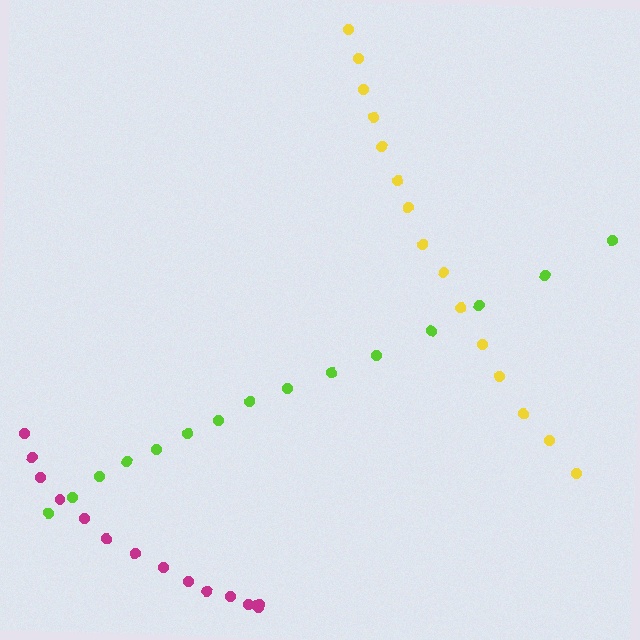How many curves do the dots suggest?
There are 3 distinct paths.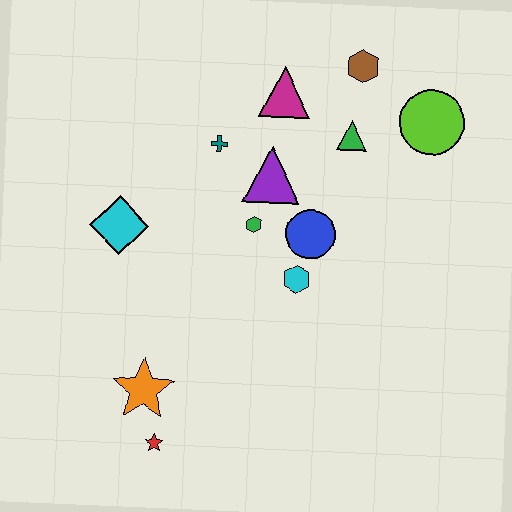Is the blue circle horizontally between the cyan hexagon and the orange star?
No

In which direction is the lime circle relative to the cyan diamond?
The lime circle is to the right of the cyan diamond.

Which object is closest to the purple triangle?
The green hexagon is closest to the purple triangle.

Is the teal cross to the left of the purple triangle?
Yes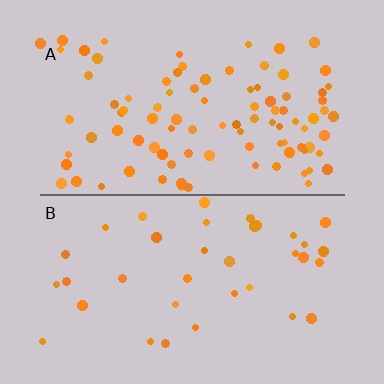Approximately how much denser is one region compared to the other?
Approximately 2.6× — region A over region B.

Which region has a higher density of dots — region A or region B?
A (the top).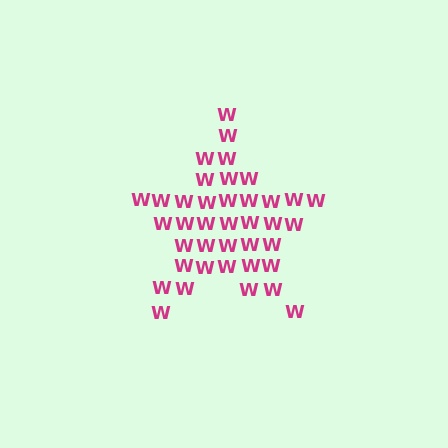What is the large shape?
The large shape is a star.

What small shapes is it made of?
It is made of small letter W's.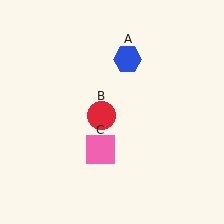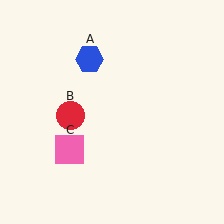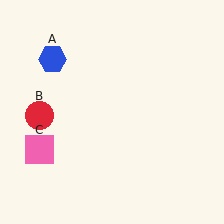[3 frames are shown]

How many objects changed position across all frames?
3 objects changed position: blue hexagon (object A), red circle (object B), pink square (object C).